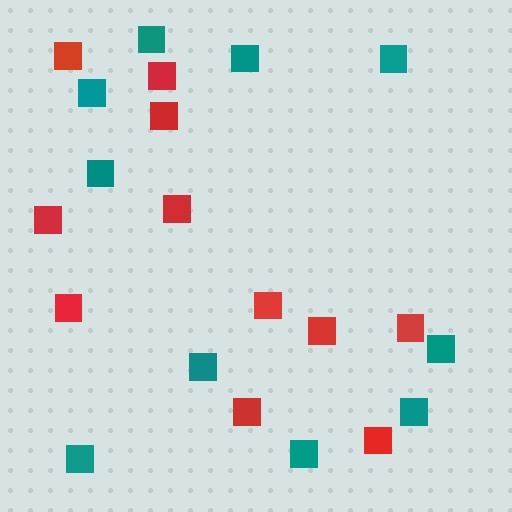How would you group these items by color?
There are 2 groups: one group of red squares (11) and one group of teal squares (10).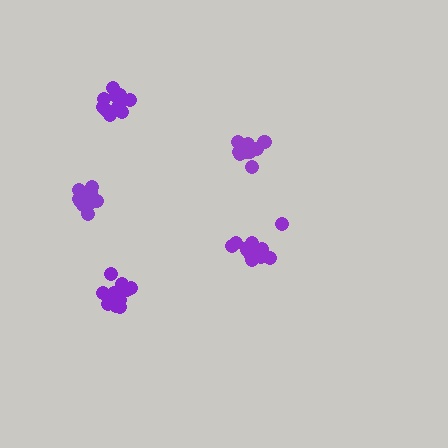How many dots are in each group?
Group 1: 14 dots, Group 2: 11 dots, Group 3: 14 dots, Group 4: 12 dots, Group 5: 11 dots (62 total).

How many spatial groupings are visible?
There are 5 spatial groupings.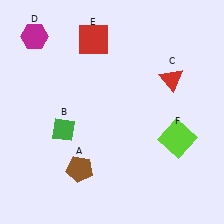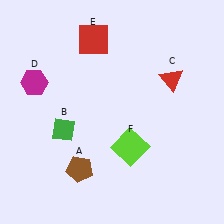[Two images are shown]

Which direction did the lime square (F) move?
The lime square (F) moved left.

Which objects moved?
The objects that moved are: the magenta hexagon (D), the lime square (F).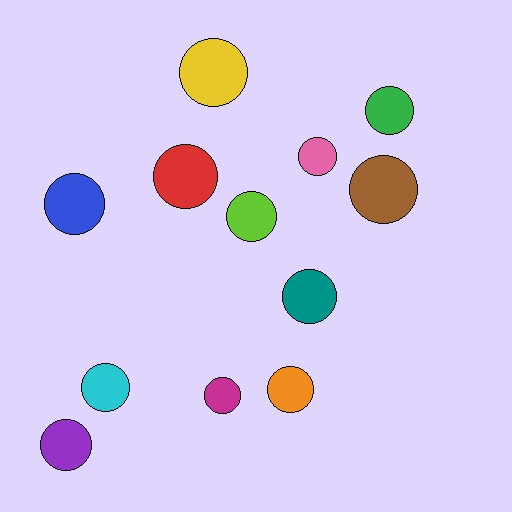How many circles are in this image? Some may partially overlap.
There are 12 circles.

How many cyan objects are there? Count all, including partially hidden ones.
There is 1 cyan object.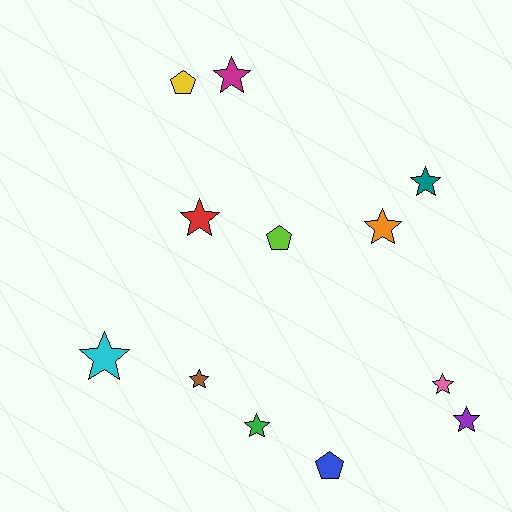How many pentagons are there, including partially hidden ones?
There are 3 pentagons.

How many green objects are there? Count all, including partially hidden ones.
There is 1 green object.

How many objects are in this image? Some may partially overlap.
There are 12 objects.